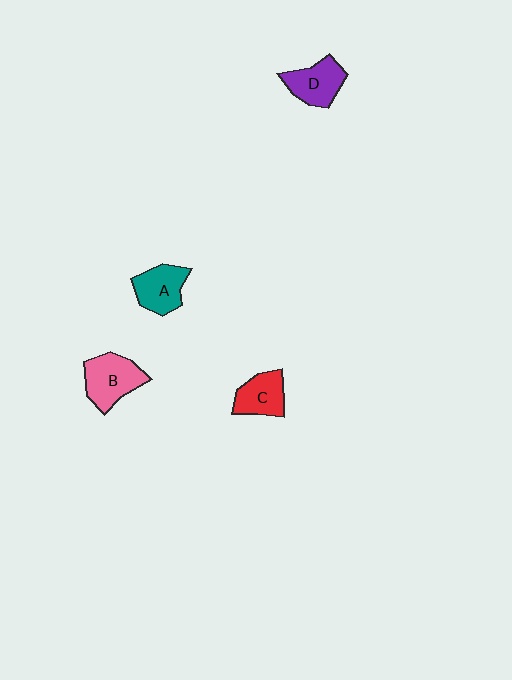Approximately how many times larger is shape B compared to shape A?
Approximately 1.2 times.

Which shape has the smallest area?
Shape C (red).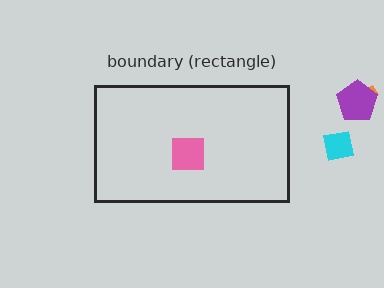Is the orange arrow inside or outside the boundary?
Outside.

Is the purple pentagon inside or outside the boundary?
Outside.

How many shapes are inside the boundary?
1 inside, 3 outside.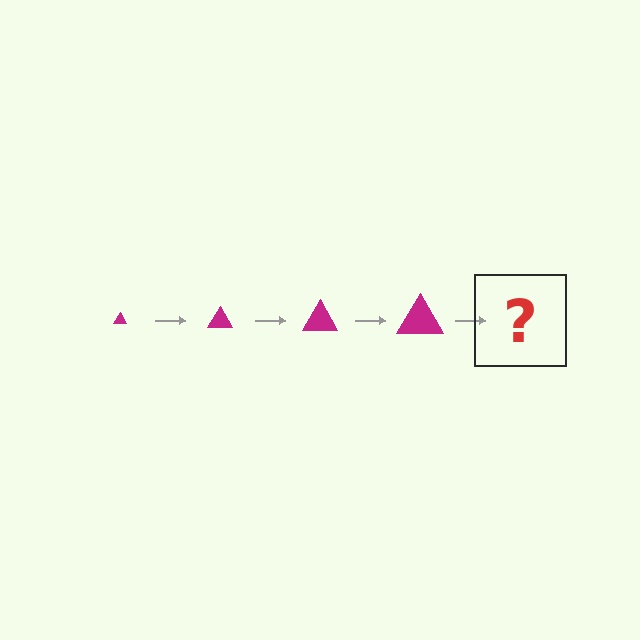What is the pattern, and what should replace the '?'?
The pattern is that the triangle gets progressively larger each step. The '?' should be a magenta triangle, larger than the previous one.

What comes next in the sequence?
The next element should be a magenta triangle, larger than the previous one.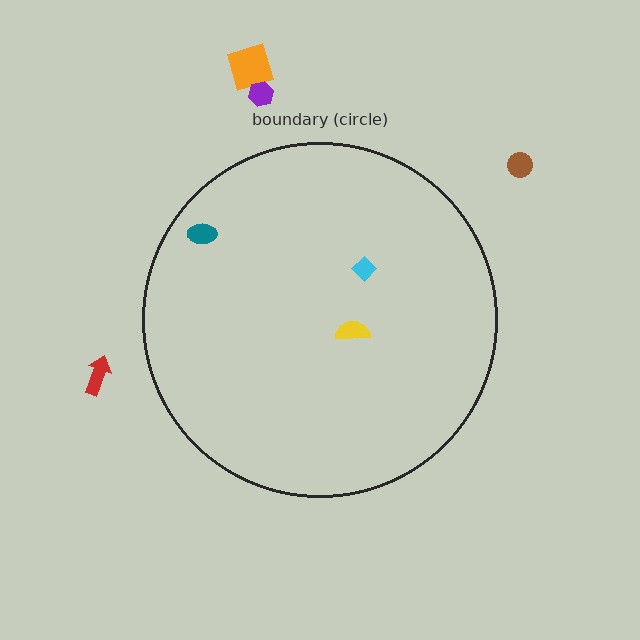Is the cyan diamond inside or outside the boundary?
Inside.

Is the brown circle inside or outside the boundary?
Outside.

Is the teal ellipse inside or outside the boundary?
Inside.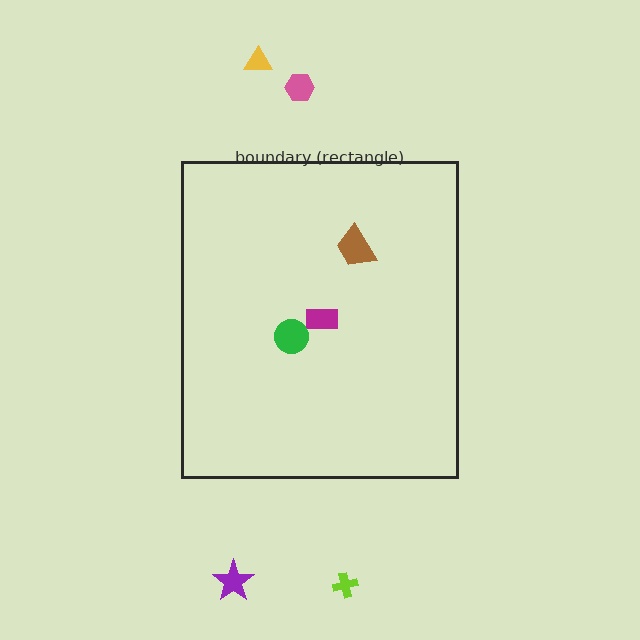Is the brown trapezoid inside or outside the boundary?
Inside.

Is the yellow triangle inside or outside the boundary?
Outside.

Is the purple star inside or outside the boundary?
Outside.